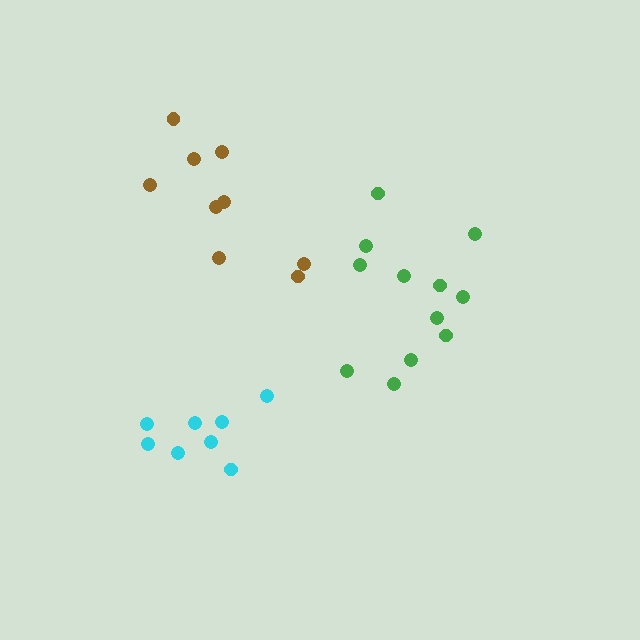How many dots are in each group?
Group 1: 12 dots, Group 2: 9 dots, Group 3: 8 dots (29 total).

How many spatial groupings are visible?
There are 3 spatial groupings.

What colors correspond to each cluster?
The clusters are colored: green, brown, cyan.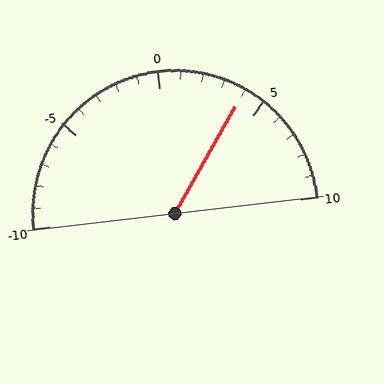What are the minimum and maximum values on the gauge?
The gauge ranges from -10 to 10.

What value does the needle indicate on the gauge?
The needle indicates approximately 4.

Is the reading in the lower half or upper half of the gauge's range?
The reading is in the upper half of the range (-10 to 10).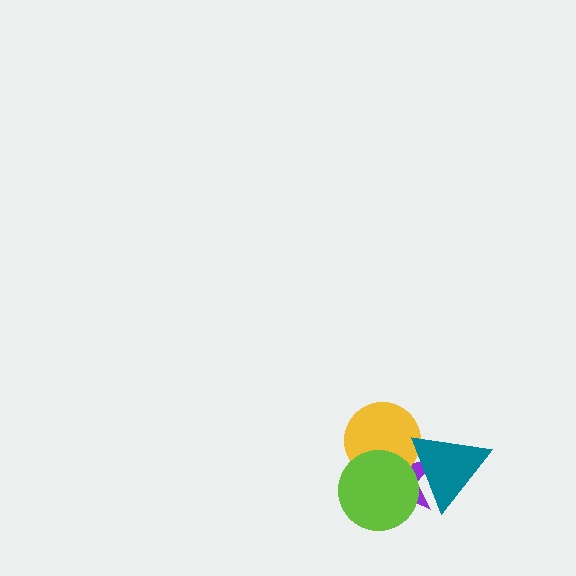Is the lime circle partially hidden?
No, no other shape covers it.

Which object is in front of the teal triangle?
The lime circle is in front of the teal triangle.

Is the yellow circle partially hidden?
Yes, it is partially covered by another shape.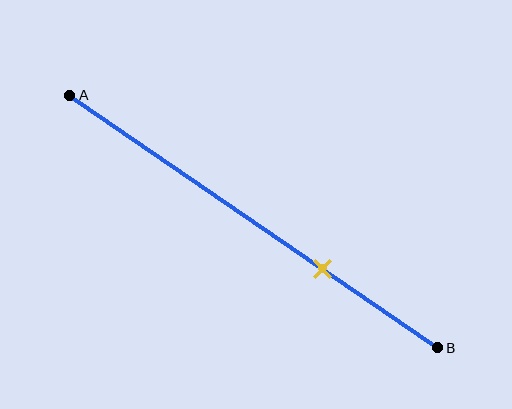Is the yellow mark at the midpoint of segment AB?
No, the mark is at about 70% from A, not at the 50% midpoint.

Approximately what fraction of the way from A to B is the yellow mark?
The yellow mark is approximately 70% of the way from A to B.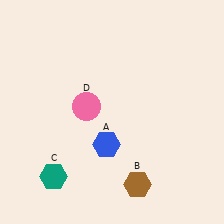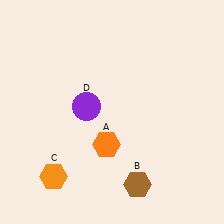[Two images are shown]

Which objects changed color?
A changed from blue to orange. C changed from teal to orange. D changed from pink to purple.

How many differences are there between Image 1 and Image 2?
There are 3 differences between the two images.